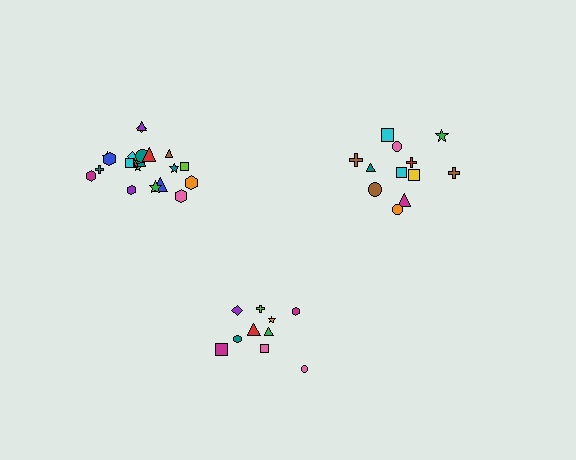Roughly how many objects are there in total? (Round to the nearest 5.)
Roughly 45 objects in total.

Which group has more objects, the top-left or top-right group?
The top-left group.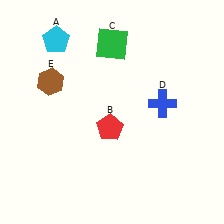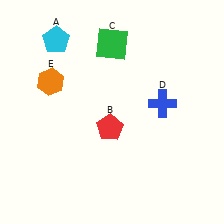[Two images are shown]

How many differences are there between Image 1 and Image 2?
There is 1 difference between the two images.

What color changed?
The hexagon (E) changed from brown in Image 1 to orange in Image 2.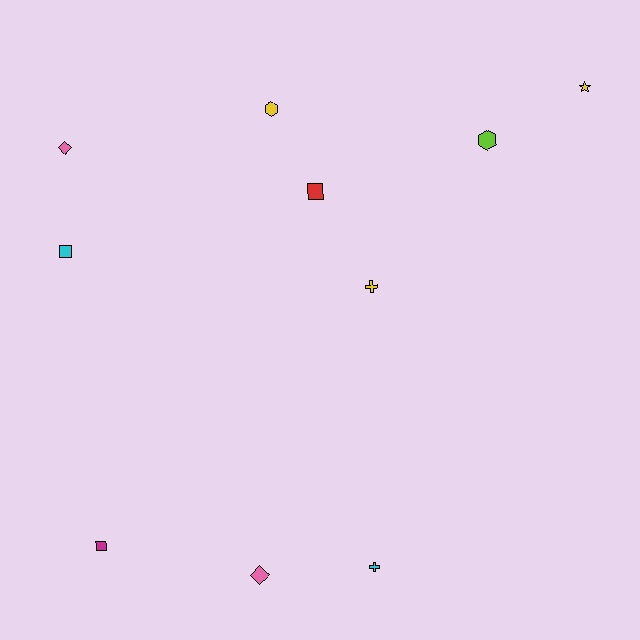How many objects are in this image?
There are 10 objects.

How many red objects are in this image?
There is 1 red object.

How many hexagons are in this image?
There are 2 hexagons.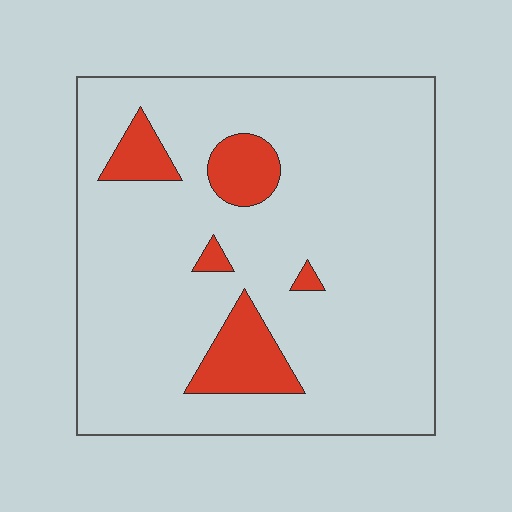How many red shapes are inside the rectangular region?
5.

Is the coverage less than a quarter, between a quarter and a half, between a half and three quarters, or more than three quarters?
Less than a quarter.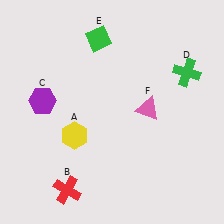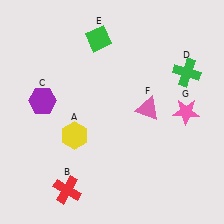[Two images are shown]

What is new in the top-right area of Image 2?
A pink star (G) was added in the top-right area of Image 2.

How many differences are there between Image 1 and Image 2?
There is 1 difference between the two images.